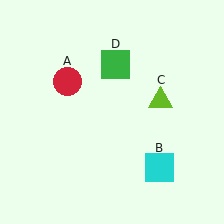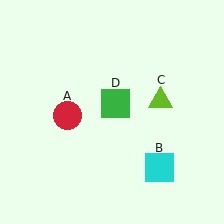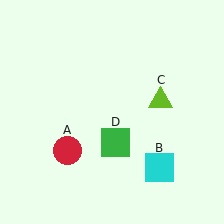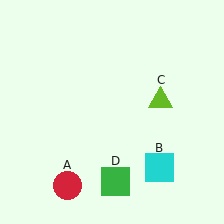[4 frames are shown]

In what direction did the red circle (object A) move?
The red circle (object A) moved down.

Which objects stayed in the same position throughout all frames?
Cyan square (object B) and lime triangle (object C) remained stationary.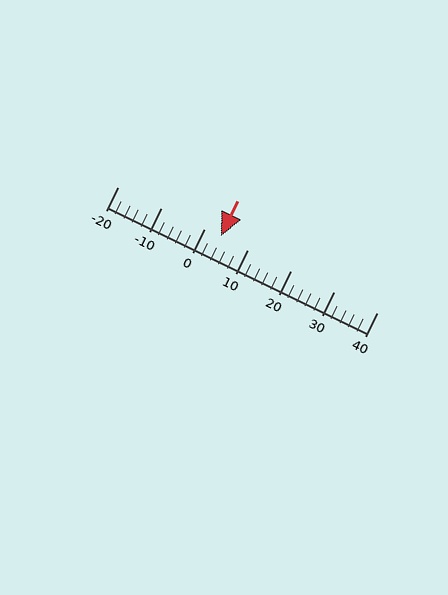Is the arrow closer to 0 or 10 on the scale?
The arrow is closer to 0.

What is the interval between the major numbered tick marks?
The major tick marks are spaced 10 units apart.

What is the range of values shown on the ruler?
The ruler shows values from -20 to 40.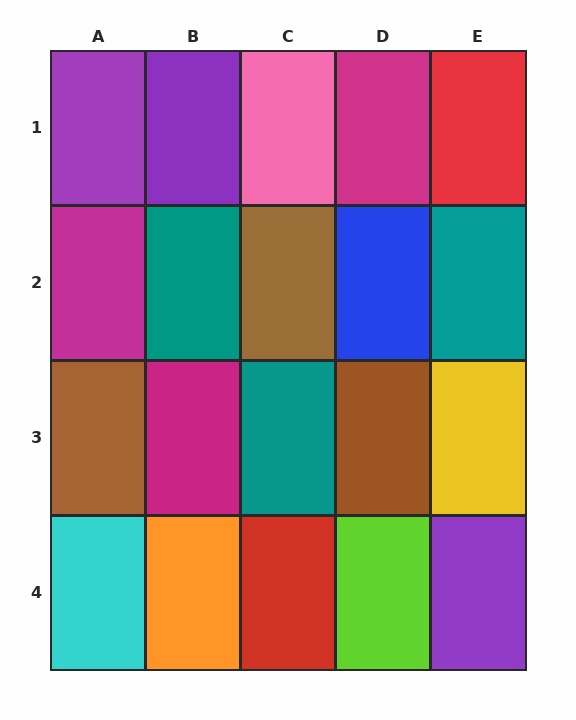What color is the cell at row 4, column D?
Lime.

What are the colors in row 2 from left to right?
Magenta, teal, brown, blue, teal.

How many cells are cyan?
1 cell is cyan.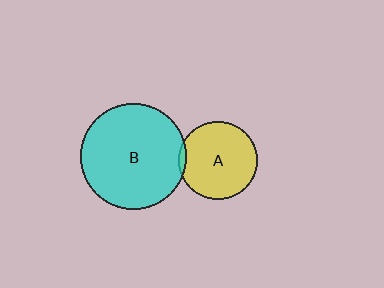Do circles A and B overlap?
Yes.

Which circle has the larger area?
Circle B (cyan).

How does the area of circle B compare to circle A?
Approximately 1.8 times.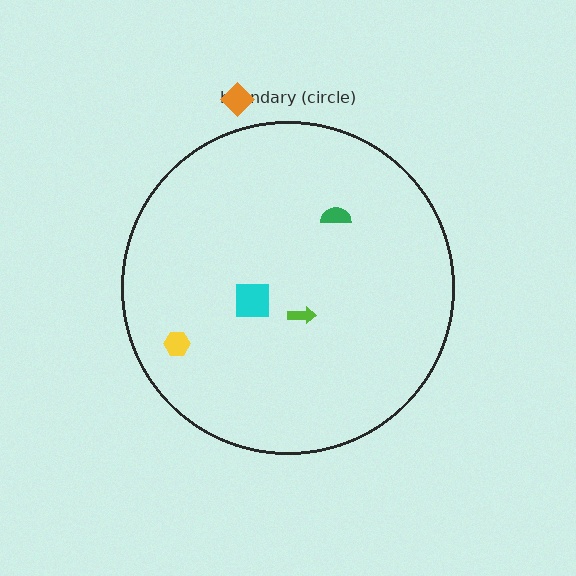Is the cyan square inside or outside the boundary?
Inside.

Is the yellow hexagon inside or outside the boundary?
Inside.